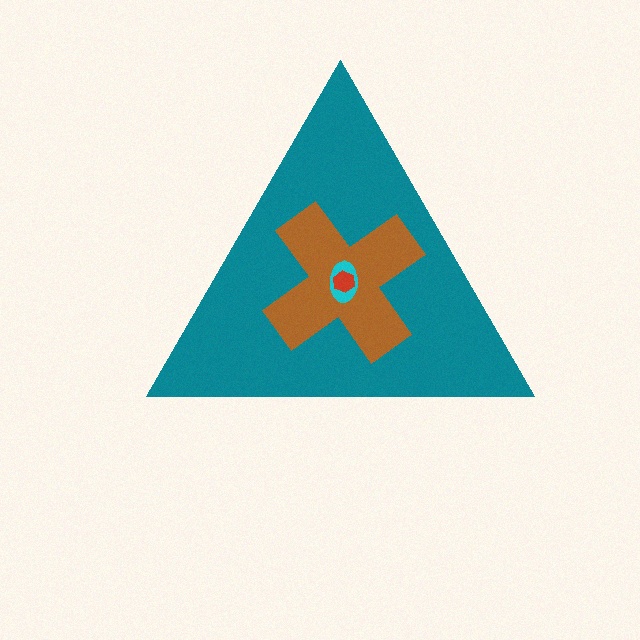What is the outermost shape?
The teal triangle.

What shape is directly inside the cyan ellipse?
The red hexagon.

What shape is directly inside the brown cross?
The cyan ellipse.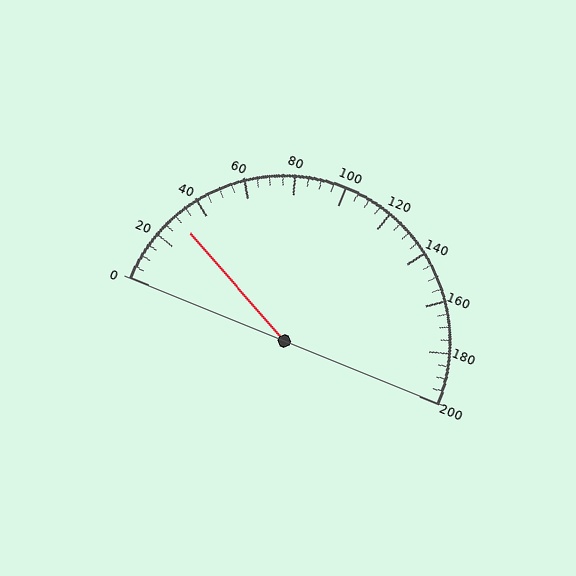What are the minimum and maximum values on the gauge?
The gauge ranges from 0 to 200.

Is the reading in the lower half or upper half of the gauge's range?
The reading is in the lower half of the range (0 to 200).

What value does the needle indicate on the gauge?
The needle indicates approximately 30.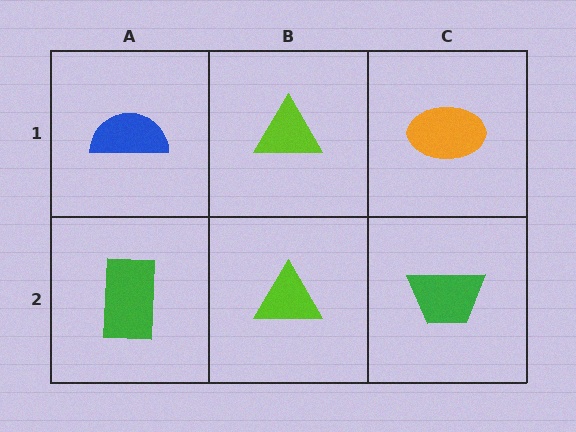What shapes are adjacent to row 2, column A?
A blue semicircle (row 1, column A), a lime triangle (row 2, column B).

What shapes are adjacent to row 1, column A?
A green rectangle (row 2, column A), a lime triangle (row 1, column B).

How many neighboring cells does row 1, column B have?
3.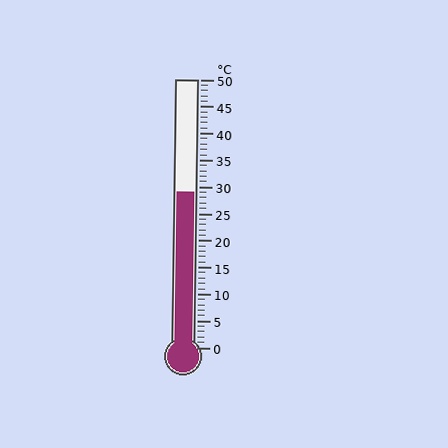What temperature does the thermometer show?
The thermometer shows approximately 29°C.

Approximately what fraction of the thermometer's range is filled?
The thermometer is filled to approximately 60% of its range.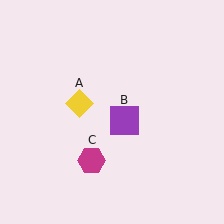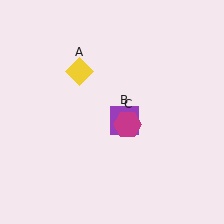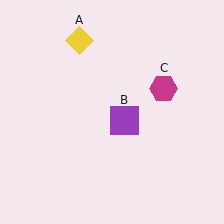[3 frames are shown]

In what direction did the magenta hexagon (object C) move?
The magenta hexagon (object C) moved up and to the right.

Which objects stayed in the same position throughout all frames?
Purple square (object B) remained stationary.